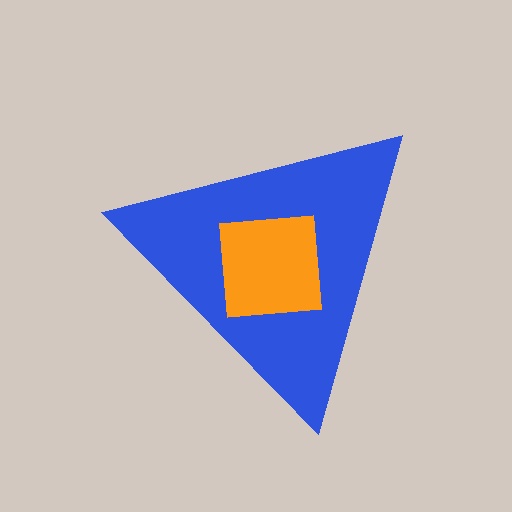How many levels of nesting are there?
2.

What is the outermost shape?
The blue triangle.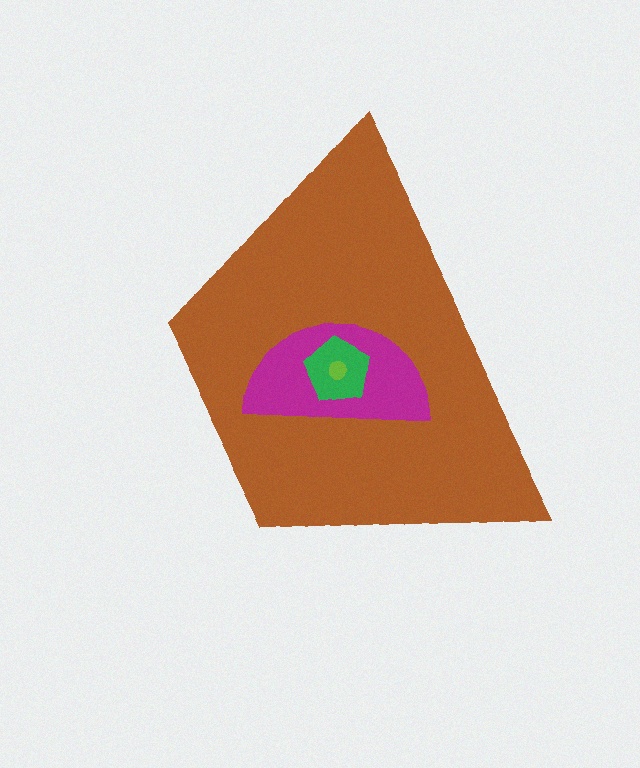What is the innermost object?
The lime circle.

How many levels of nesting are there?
4.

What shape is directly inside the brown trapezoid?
The magenta semicircle.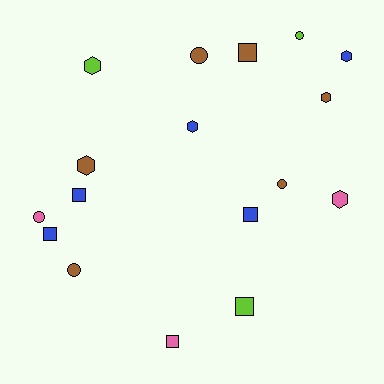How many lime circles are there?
There is 1 lime circle.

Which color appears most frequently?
Brown, with 6 objects.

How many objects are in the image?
There are 17 objects.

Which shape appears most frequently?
Square, with 6 objects.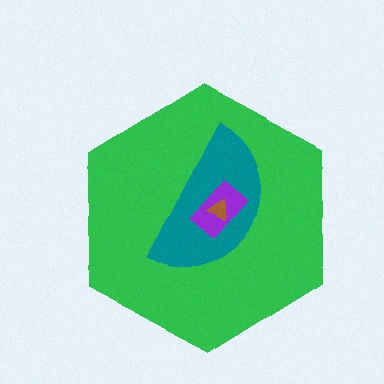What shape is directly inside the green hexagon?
The teal semicircle.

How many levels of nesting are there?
4.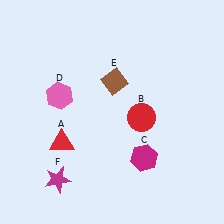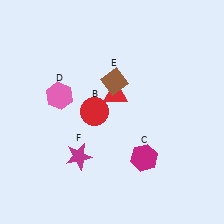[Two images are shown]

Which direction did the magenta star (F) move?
The magenta star (F) moved up.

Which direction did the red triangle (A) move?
The red triangle (A) moved right.